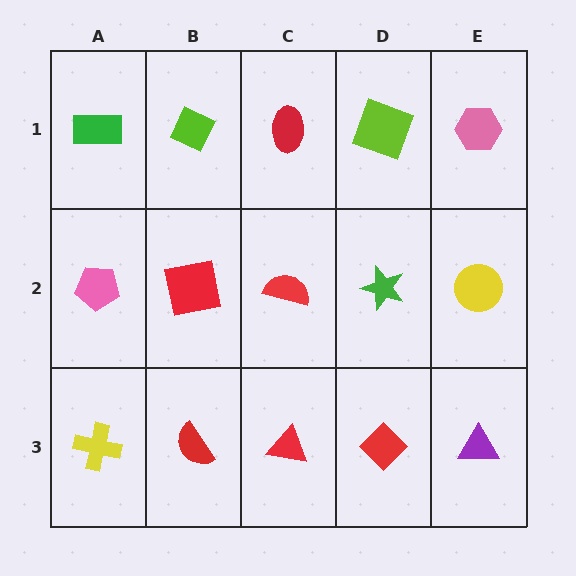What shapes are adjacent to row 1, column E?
A yellow circle (row 2, column E), a lime square (row 1, column D).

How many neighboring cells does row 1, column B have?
3.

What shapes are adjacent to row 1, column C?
A red semicircle (row 2, column C), a lime diamond (row 1, column B), a lime square (row 1, column D).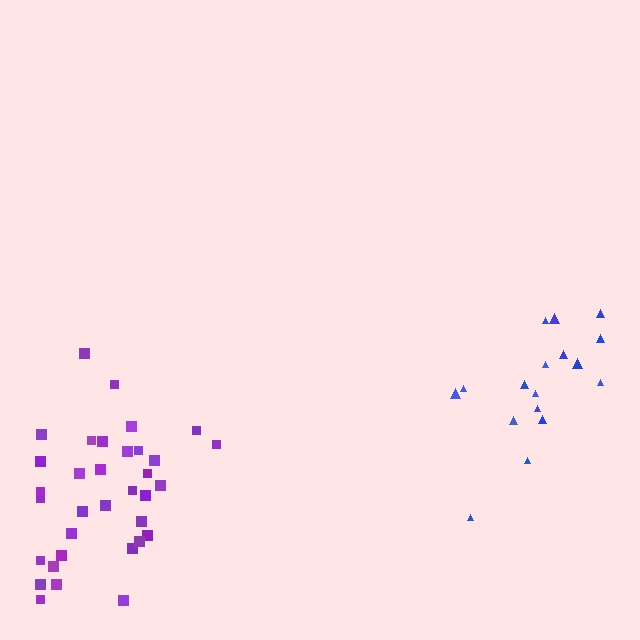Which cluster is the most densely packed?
Purple.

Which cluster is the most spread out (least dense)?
Blue.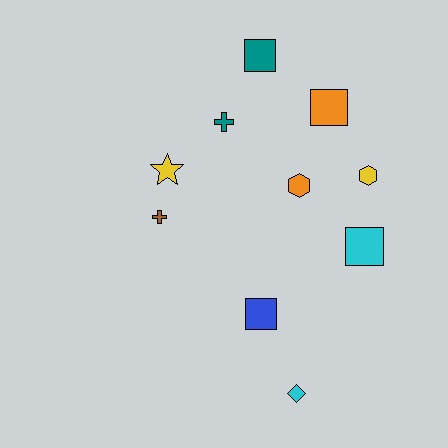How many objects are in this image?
There are 10 objects.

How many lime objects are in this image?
There are no lime objects.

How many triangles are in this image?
There are no triangles.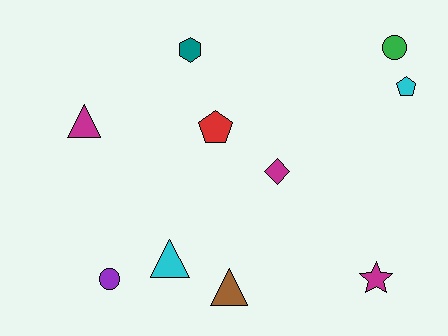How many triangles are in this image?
There are 3 triangles.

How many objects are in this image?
There are 10 objects.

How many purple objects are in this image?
There is 1 purple object.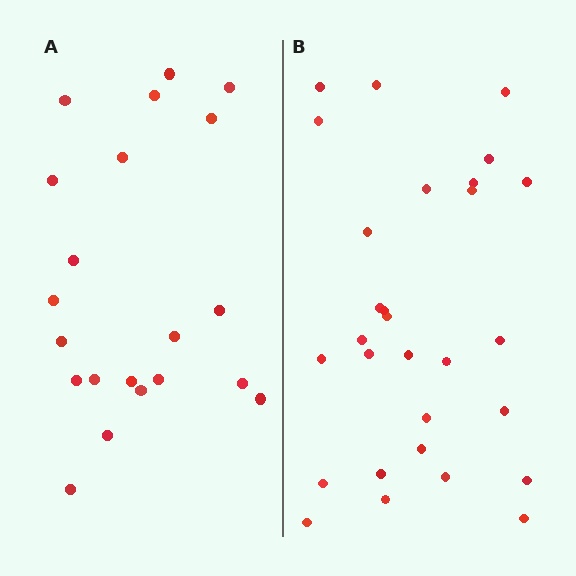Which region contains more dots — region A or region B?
Region B (the right region) has more dots.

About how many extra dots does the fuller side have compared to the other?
Region B has roughly 8 or so more dots than region A.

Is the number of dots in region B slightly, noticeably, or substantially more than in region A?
Region B has noticeably more, but not dramatically so. The ratio is roughly 1.4 to 1.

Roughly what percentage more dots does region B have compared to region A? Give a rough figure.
About 40% more.